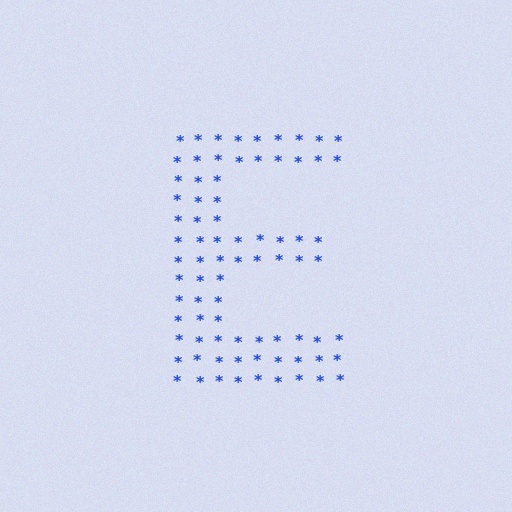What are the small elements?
The small elements are asterisks.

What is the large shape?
The large shape is the letter E.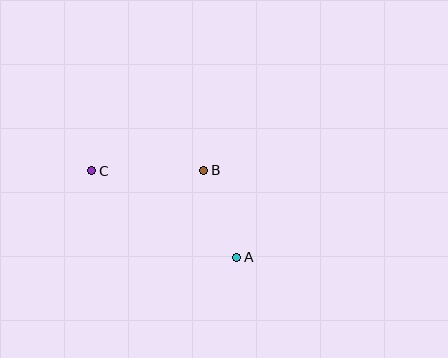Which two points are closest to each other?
Points A and B are closest to each other.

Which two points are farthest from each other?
Points A and C are farthest from each other.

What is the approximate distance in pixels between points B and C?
The distance between B and C is approximately 112 pixels.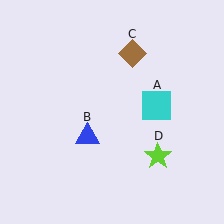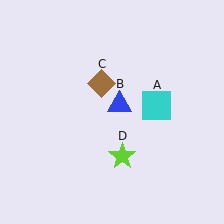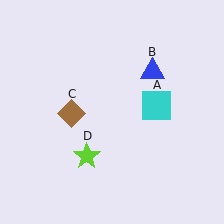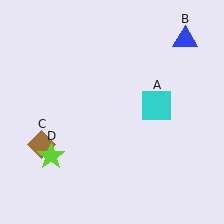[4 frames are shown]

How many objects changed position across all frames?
3 objects changed position: blue triangle (object B), brown diamond (object C), lime star (object D).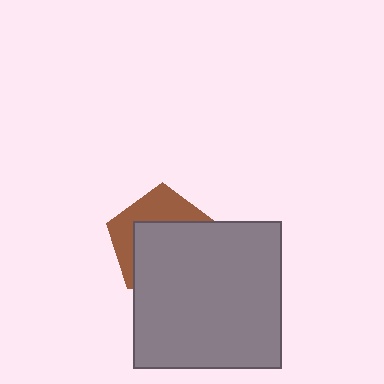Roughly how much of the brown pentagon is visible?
A small part of it is visible (roughly 39%).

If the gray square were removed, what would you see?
You would see the complete brown pentagon.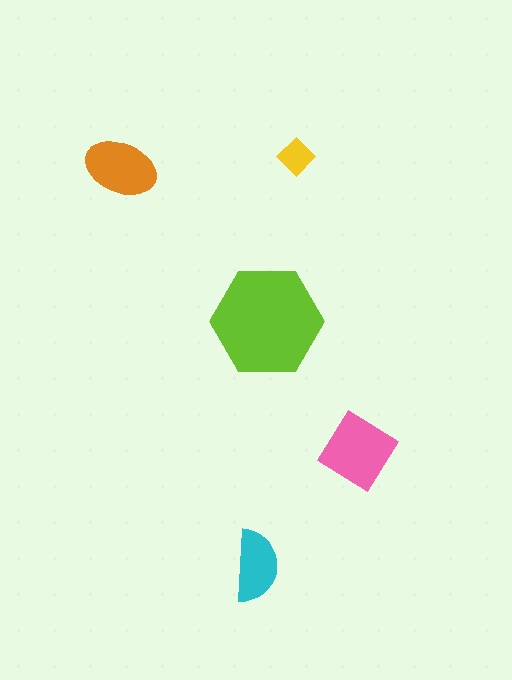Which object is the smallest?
The yellow diamond.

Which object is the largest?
The lime hexagon.